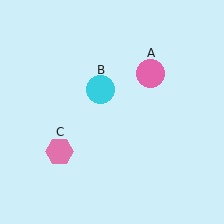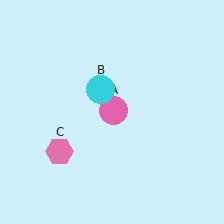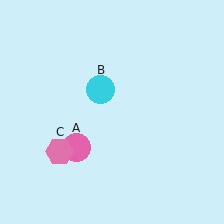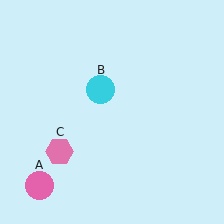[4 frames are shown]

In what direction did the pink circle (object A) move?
The pink circle (object A) moved down and to the left.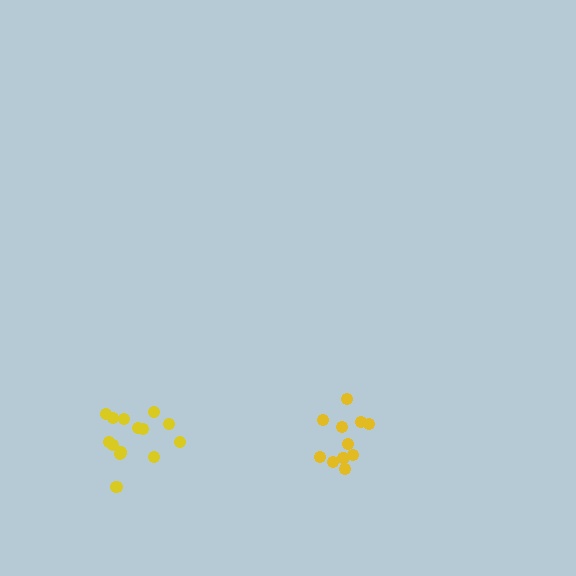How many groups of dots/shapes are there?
There are 2 groups.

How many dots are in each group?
Group 1: 14 dots, Group 2: 11 dots (25 total).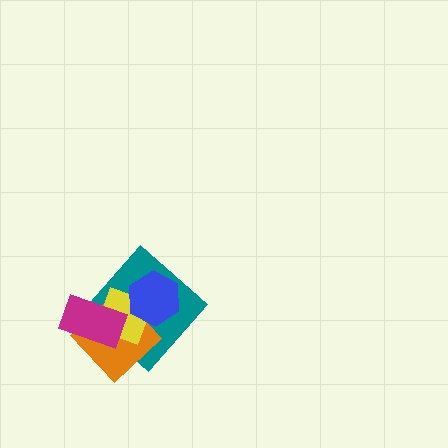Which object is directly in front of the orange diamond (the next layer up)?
The yellow diamond is directly in front of the orange diamond.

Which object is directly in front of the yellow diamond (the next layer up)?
The blue hexagon is directly in front of the yellow diamond.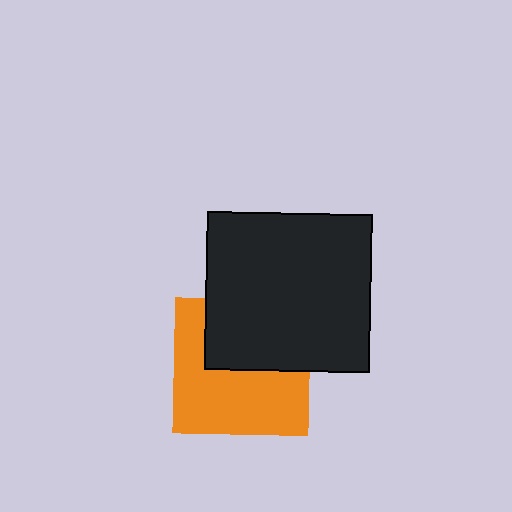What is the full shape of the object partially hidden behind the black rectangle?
The partially hidden object is an orange square.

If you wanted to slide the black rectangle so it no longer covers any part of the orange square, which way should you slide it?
Slide it up — that is the most direct way to separate the two shapes.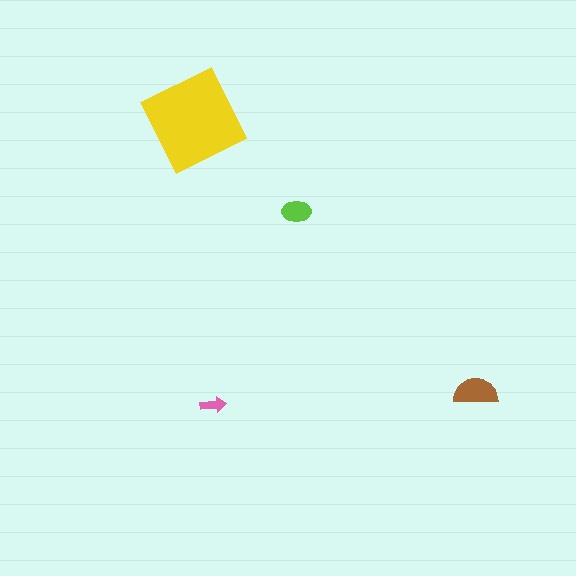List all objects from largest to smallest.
The yellow square, the brown semicircle, the lime ellipse, the pink arrow.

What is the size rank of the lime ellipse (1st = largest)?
3rd.